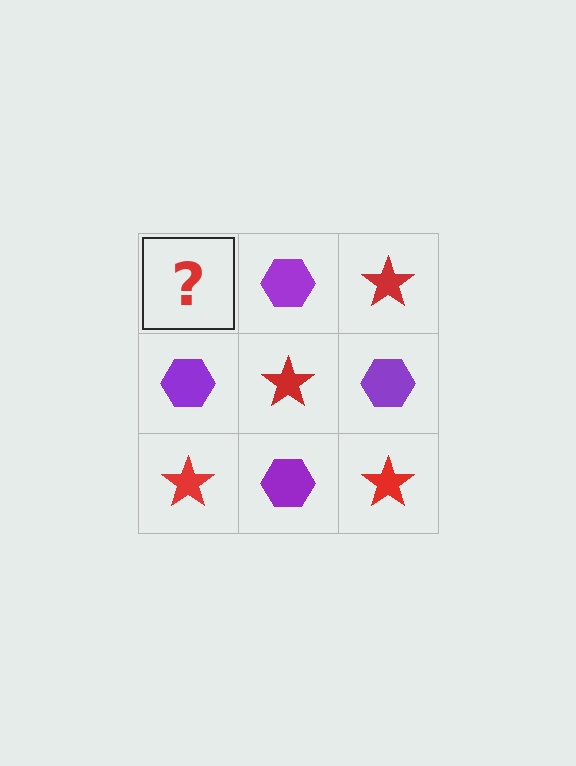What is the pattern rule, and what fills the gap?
The rule is that it alternates red star and purple hexagon in a checkerboard pattern. The gap should be filled with a red star.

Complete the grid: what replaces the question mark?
The question mark should be replaced with a red star.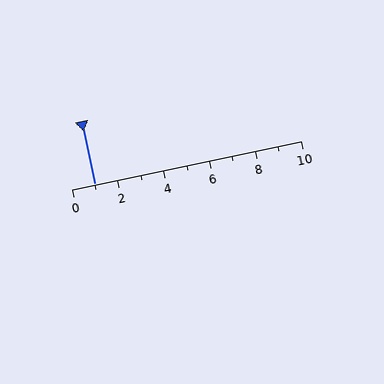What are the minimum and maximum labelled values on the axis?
The axis runs from 0 to 10.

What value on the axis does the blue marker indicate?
The marker indicates approximately 1.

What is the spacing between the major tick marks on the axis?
The major ticks are spaced 2 apart.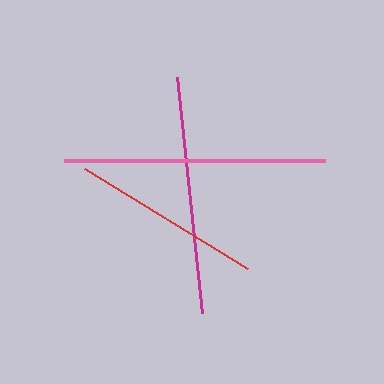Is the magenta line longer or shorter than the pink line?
The pink line is longer than the magenta line.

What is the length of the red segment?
The red segment is approximately 191 pixels long.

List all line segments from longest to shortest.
From longest to shortest: pink, magenta, red.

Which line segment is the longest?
The pink line is the longest at approximately 262 pixels.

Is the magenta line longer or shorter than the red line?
The magenta line is longer than the red line.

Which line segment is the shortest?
The red line is the shortest at approximately 191 pixels.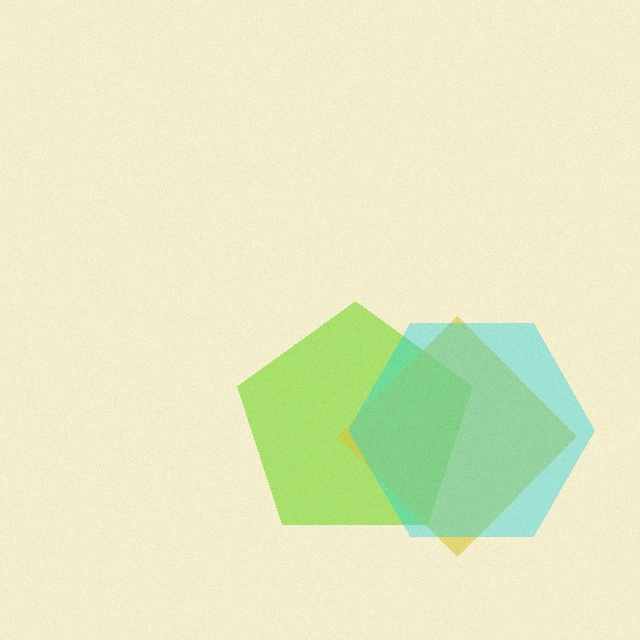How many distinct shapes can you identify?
There are 3 distinct shapes: a lime pentagon, a yellow diamond, a cyan hexagon.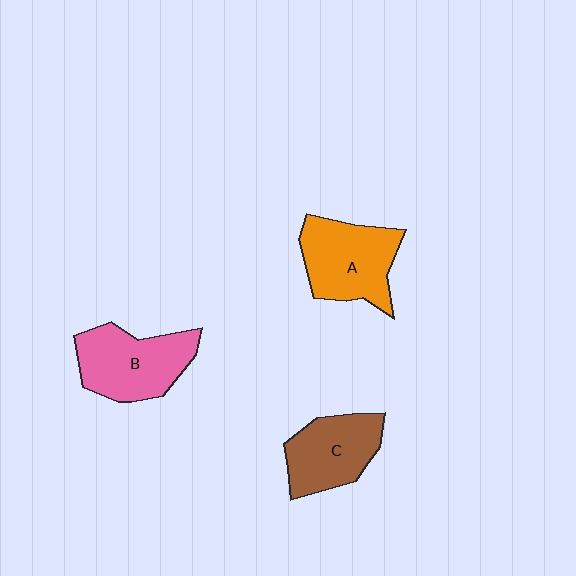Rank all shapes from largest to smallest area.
From largest to smallest: A (orange), B (pink), C (brown).